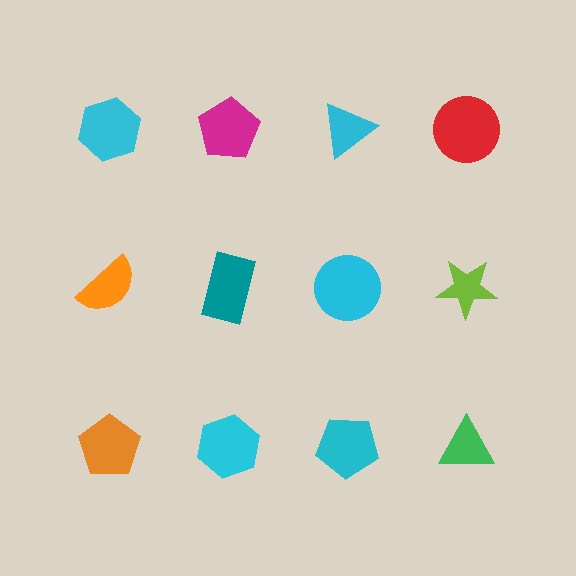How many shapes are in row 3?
4 shapes.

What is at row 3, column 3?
A cyan pentagon.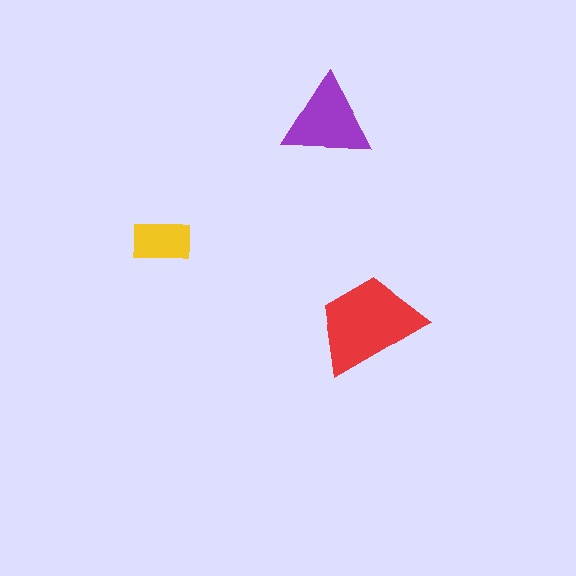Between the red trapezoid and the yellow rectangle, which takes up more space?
The red trapezoid.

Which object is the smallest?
The yellow rectangle.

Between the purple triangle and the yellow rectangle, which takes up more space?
The purple triangle.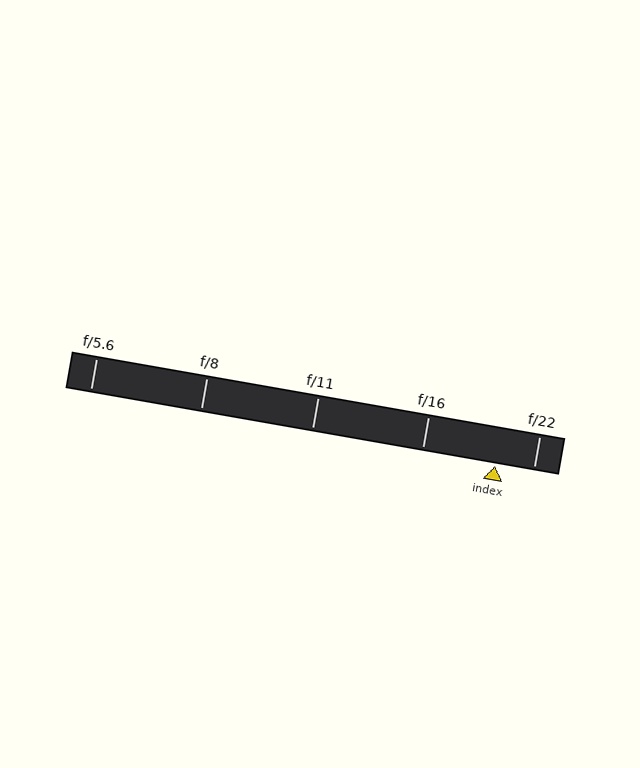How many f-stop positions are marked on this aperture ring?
There are 5 f-stop positions marked.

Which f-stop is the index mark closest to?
The index mark is closest to f/22.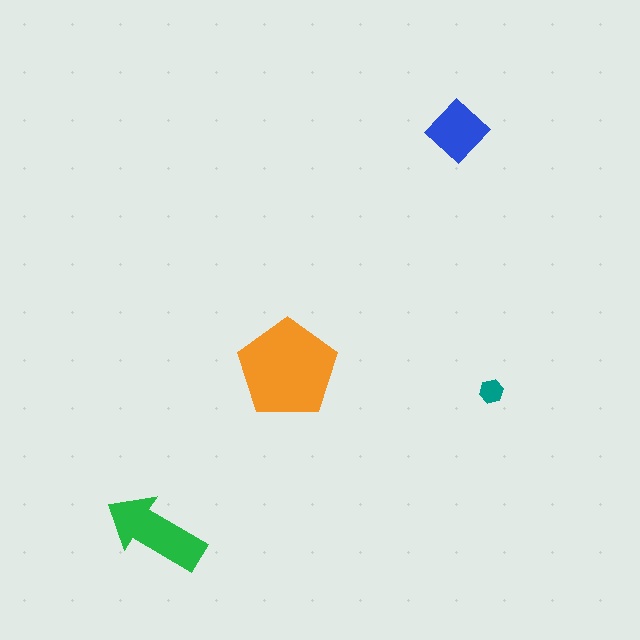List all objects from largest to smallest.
The orange pentagon, the green arrow, the blue diamond, the teal hexagon.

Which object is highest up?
The blue diamond is topmost.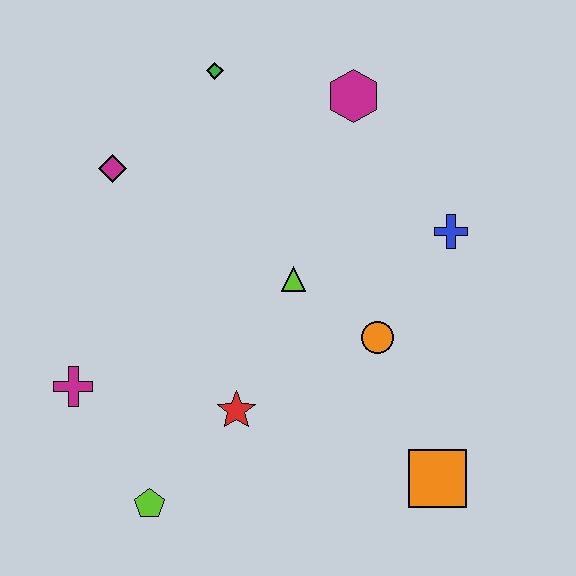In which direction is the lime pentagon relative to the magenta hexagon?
The lime pentagon is below the magenta hexagon.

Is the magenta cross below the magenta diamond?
Yes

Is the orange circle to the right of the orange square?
No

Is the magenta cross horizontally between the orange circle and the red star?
No